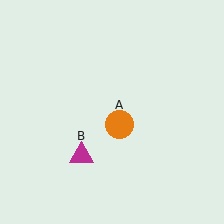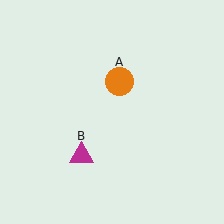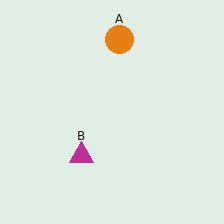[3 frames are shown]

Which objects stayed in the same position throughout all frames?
Magenta triangle (object B) remained stationary.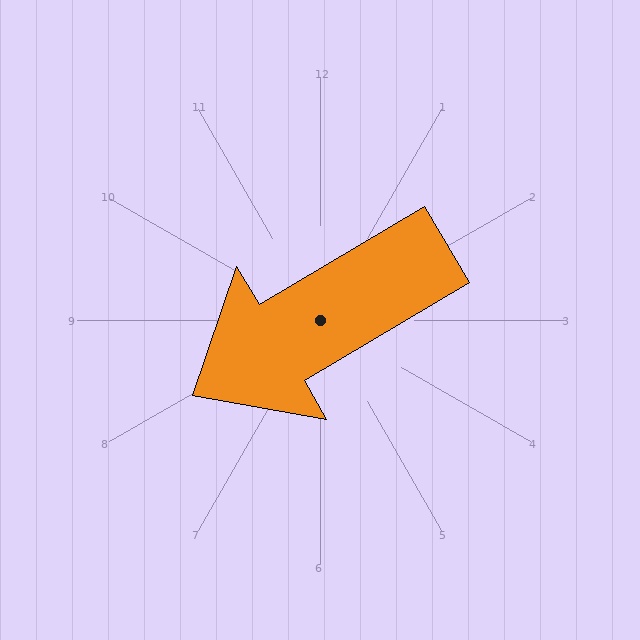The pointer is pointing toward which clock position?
Roughly 8 o'clock.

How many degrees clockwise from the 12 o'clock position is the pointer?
Approximately 239 degrees.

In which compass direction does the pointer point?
Southwest.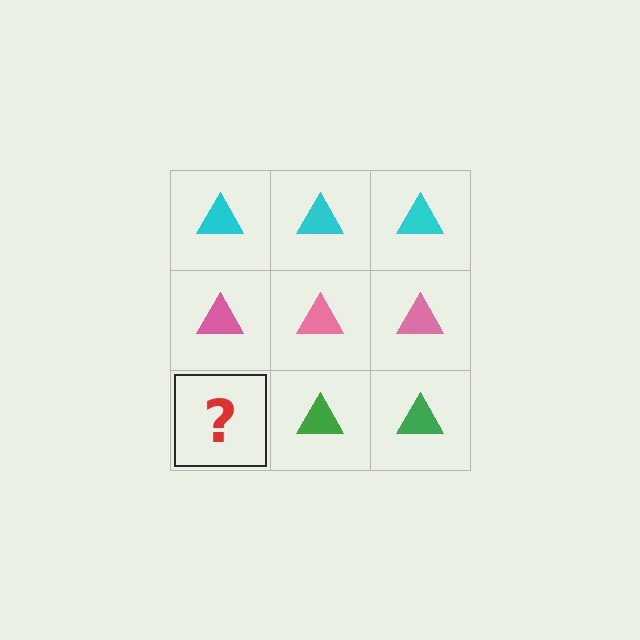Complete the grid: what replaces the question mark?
The question mark should be replaced with a green triangle.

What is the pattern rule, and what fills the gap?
The rule is that each row has a consistent color. The gap should be filled with a green triangle.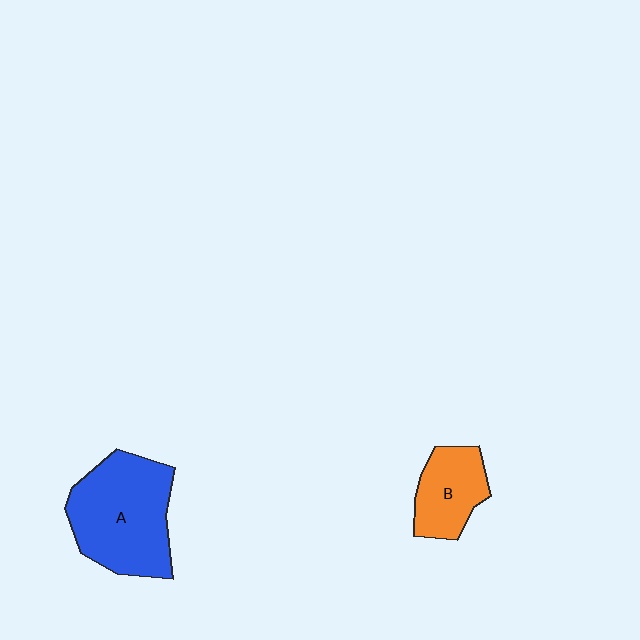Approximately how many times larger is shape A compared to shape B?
Approximately 1.9 times.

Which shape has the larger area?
Shape A (blue).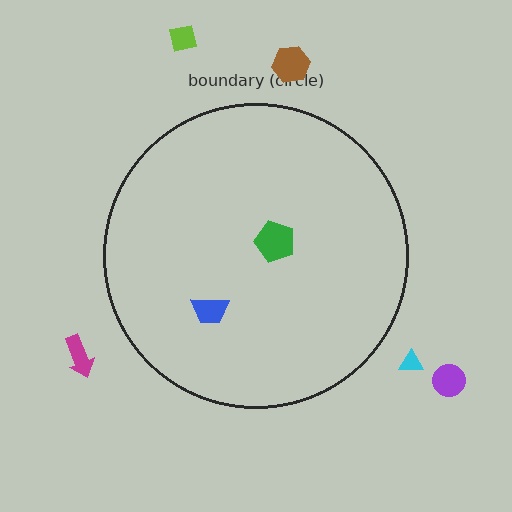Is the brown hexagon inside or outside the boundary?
Outside.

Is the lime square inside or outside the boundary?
Outside.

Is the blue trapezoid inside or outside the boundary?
Inside.